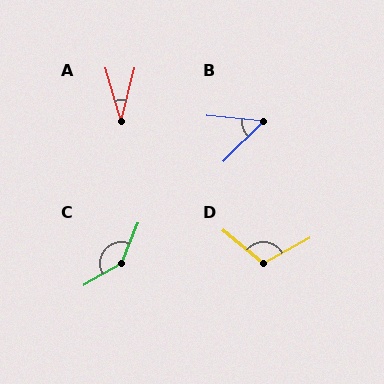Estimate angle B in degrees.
Approximately 50 degrees.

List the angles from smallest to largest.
A (31°), B (50°), D (111°), C (142°).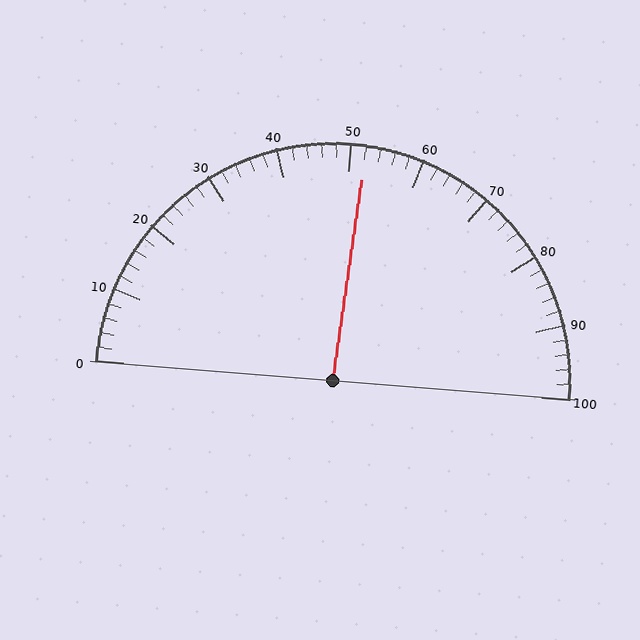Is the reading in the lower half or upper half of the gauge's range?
The reading is in the upper half of the range (0 to 100).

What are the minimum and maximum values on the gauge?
The gauge ranges from 0 to 100.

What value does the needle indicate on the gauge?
The needle indicates approximately 52.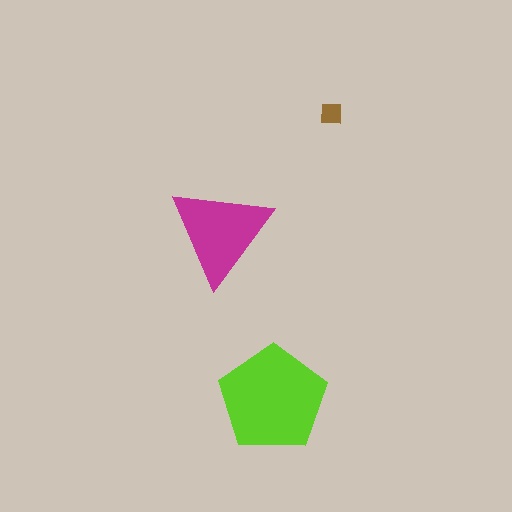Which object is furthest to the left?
The magenta triangle is leftmost.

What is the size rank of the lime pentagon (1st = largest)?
1st.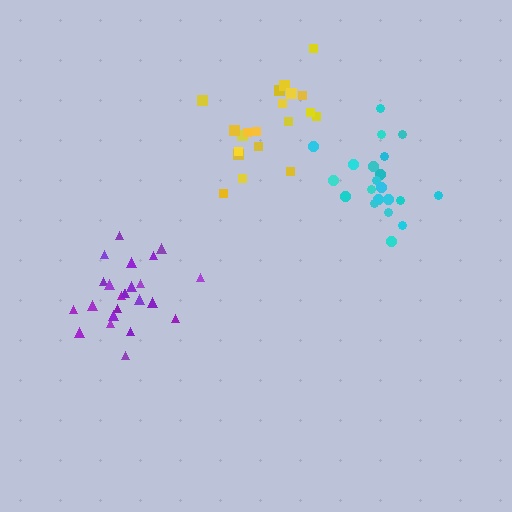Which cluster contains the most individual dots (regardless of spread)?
Purple (24).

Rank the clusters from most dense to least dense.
cyan, purple, yellow.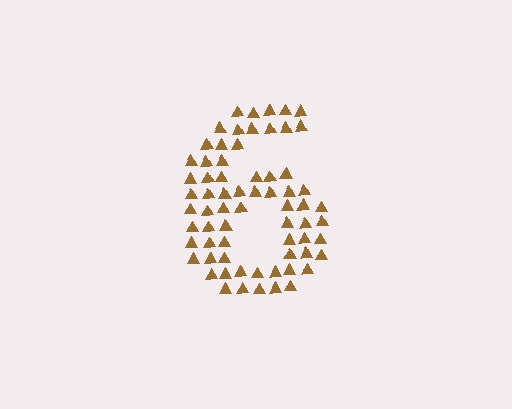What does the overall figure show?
The overall figure shows the digit 6.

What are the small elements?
The small elements are triangles.